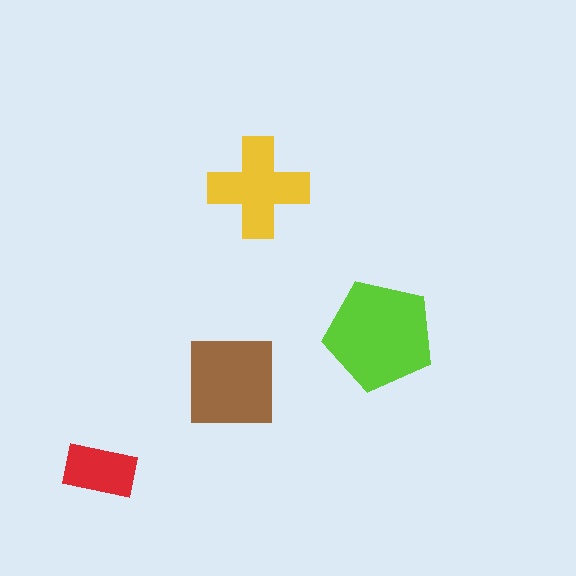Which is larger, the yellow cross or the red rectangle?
The yellow cross.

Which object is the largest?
The lime pentagon.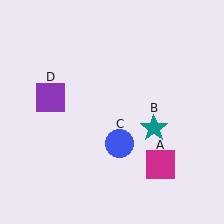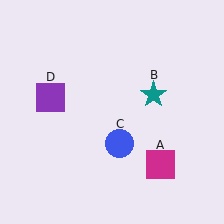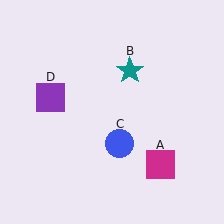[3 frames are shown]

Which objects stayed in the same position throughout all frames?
Magenta square (object A) and blue circle (object C) and purple square (object D) remained stationary.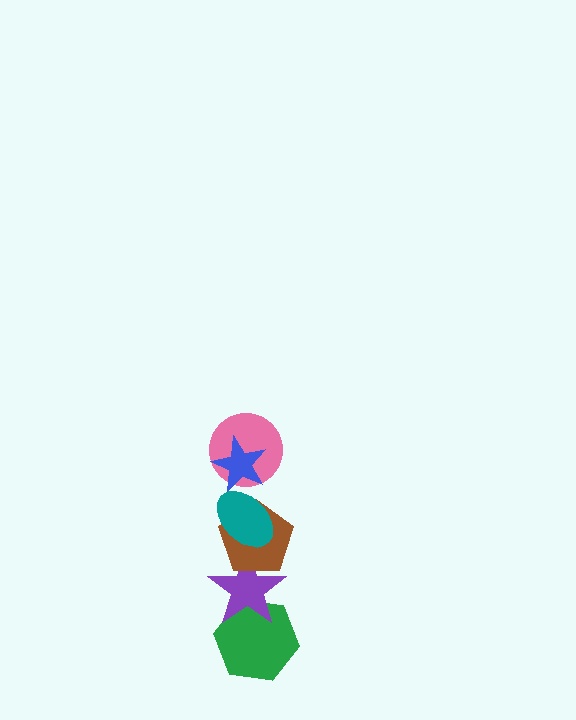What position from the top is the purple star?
The purple star is 5th from the top.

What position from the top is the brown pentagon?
The brown pentagon is 4th from the top.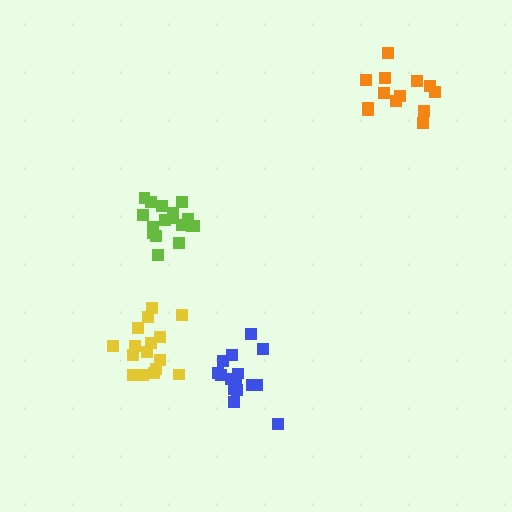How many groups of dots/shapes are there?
There are 4 groups.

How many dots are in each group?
Group 1: 17 dots, Group 2: 13 dots, Group 3: 15 dots, Group 4: 17 dots (62 total).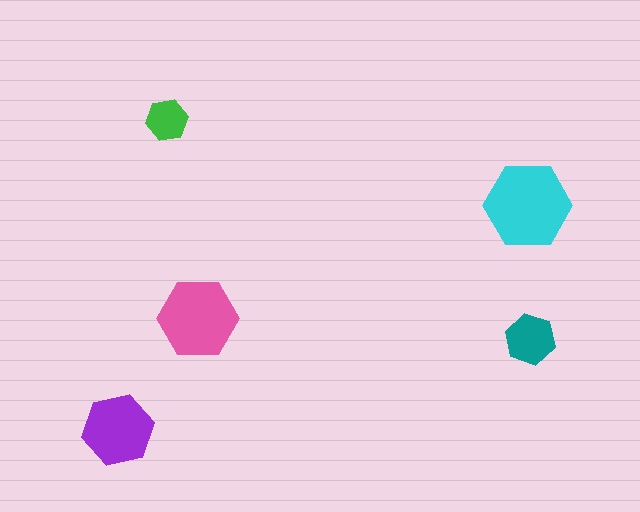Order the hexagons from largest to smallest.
the cyan one, the pink one, the purple one, the teal one, the green one.